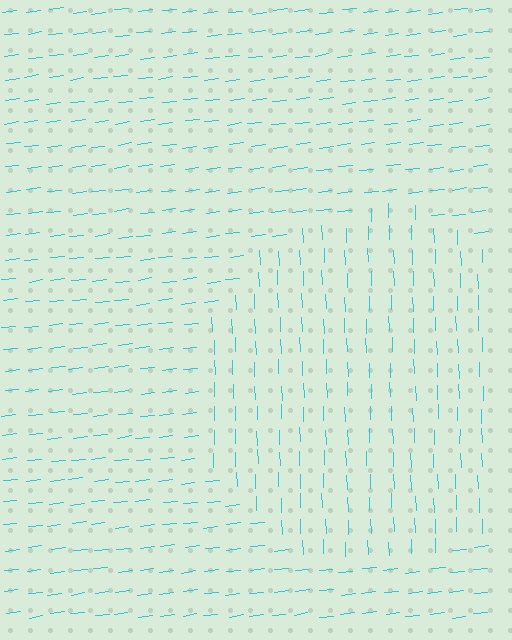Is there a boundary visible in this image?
Yes, there is a texture boundary formed by a change in line orientation.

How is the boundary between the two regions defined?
The boundary is defined purely by a change in line orientation (approximately 85 degrees difference). All lines are the same color and thickness.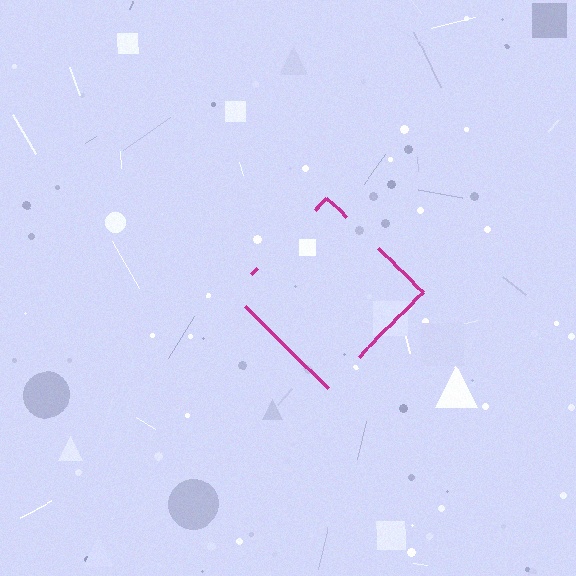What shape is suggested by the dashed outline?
The dashed outline suggests a diamond.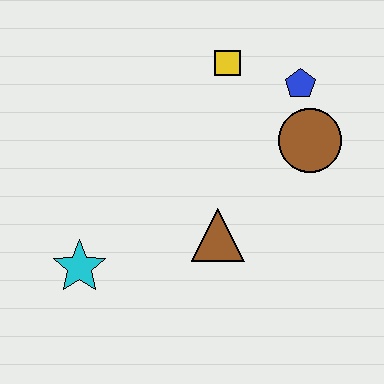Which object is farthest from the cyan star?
The blue pentagon is farthest from the cyan star.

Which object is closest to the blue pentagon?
The brown circle is closest to the blue pentagon.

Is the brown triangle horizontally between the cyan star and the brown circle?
Yes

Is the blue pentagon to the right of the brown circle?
No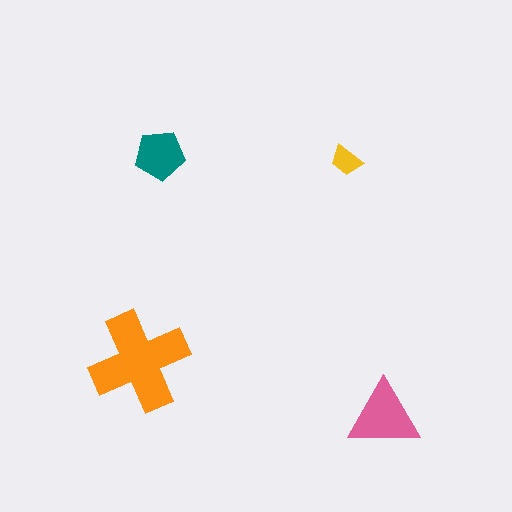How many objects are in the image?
There are 4 objects in the image.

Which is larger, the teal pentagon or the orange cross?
The orange cross.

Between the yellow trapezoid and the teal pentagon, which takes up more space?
The teal pentagon.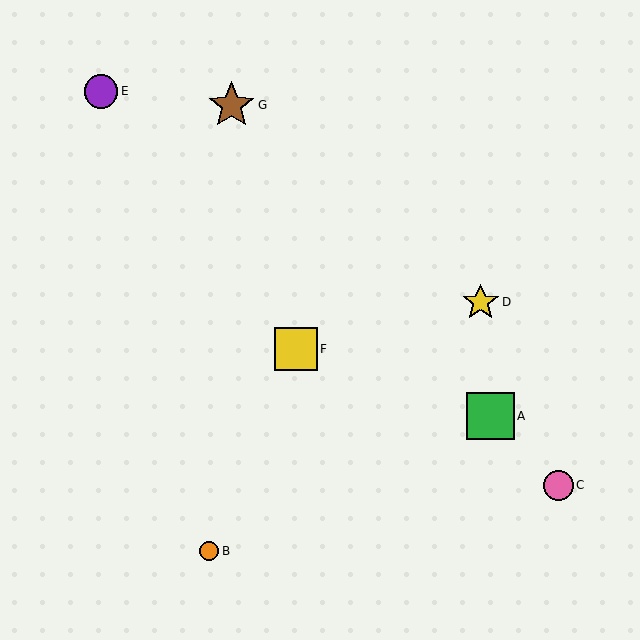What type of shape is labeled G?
Shape G is a brown star.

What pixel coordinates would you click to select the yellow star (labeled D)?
Click at (481, 302) to select the yellow star D.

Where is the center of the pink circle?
The center of the pink circle is at (558, 485).